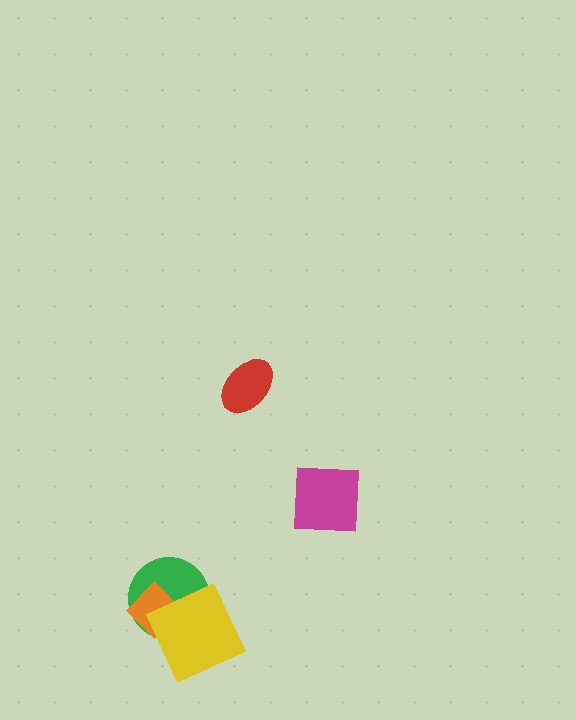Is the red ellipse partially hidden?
No, no other shape covers it.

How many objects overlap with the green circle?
2 objects overlap with the green circle.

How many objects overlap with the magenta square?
0 objects overlap with the magenta square.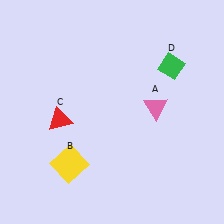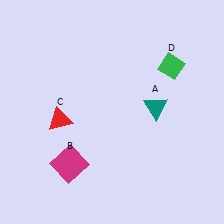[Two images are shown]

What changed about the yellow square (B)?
In Image 1, B is yellow. In Image 2, it changed to magenta.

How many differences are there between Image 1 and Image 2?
There are 2 differences between the two images.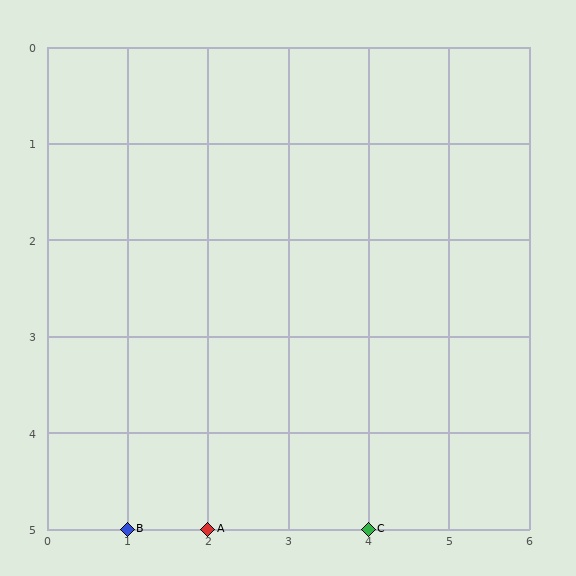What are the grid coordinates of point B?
Point B is at grid coordinates (1, 5).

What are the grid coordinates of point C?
Point C is at grid coordinates (4, 5).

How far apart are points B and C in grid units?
Points B and C are 3 columns apart.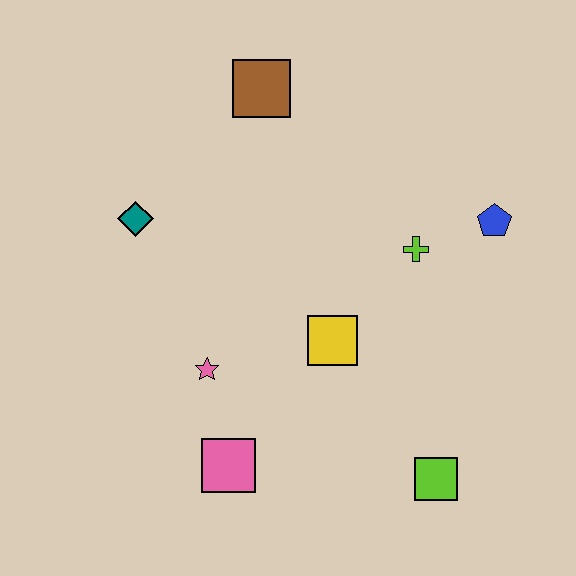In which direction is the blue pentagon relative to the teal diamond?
The blue pentagon is to the right of the teal diamond.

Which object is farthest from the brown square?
The lime square is farthest from the brown square.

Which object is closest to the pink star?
The pink square is closest to the pink star.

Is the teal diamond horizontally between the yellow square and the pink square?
No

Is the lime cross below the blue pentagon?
Yes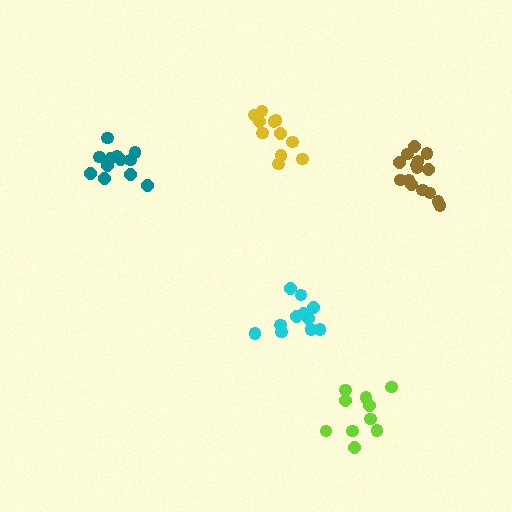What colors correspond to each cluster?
The clusters are colored: yellow, brown, cyan, teal, lime.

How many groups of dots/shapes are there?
There are 5 groups.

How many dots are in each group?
Group 1: 12 dots, Group 2: 15 dots, Group 3: 11 dots, Group 4: 12 dots, Group 5: 10 dots (60 total).